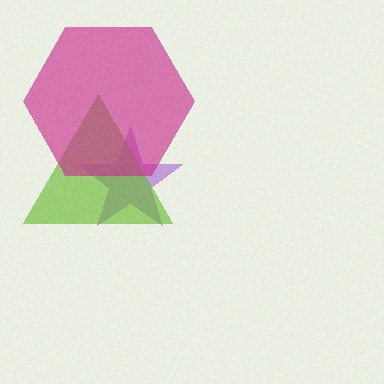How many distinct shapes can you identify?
There are 3 distinct shapes: a purple star, a lime triangle, a magenta hexagon.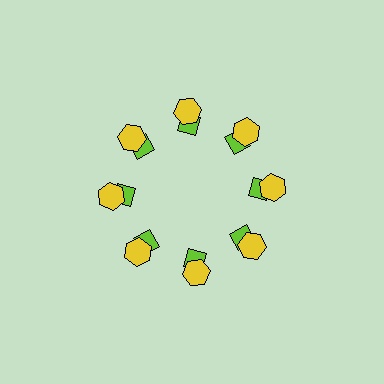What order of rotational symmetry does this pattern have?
This pattern has 8-fold rotational symmetry.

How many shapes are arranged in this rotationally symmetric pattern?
There are 16 shapes, arranged in 8 groups of 2.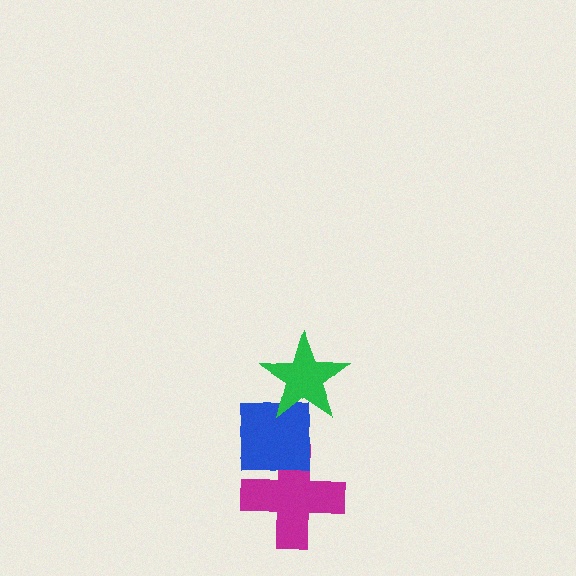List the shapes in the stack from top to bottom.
From top to bottom: the green star, the blue square, the magenta cross.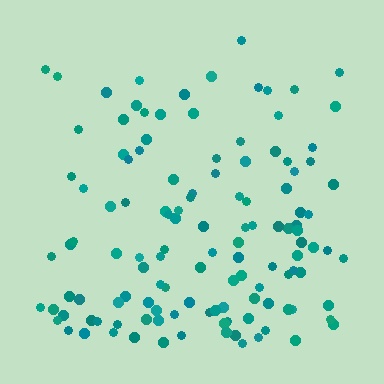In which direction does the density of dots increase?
From top to bottom, with the bottom side densest.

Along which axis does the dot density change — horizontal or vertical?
Vertical.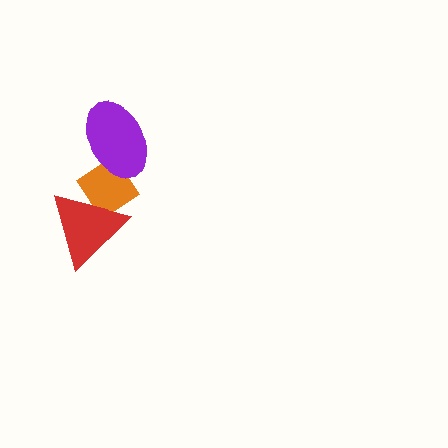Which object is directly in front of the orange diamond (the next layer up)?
The red triangle is directly in front of the orange diamond.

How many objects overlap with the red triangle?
1 object overlaps with the red triangle.